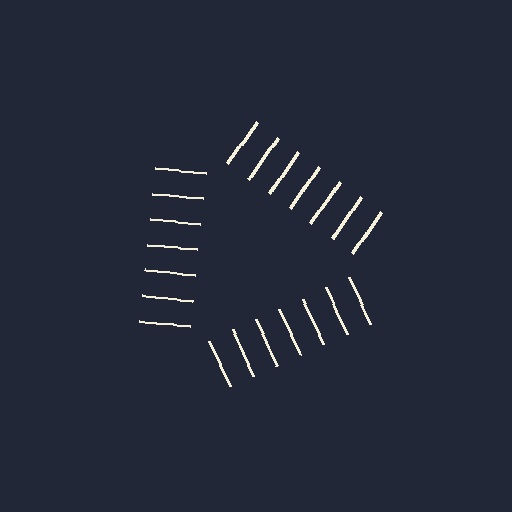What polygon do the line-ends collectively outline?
An illusory triangle — the line segments terminate on its edges but no continuous stroke is drawn.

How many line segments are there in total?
21 — 7 along each of the 3 edges.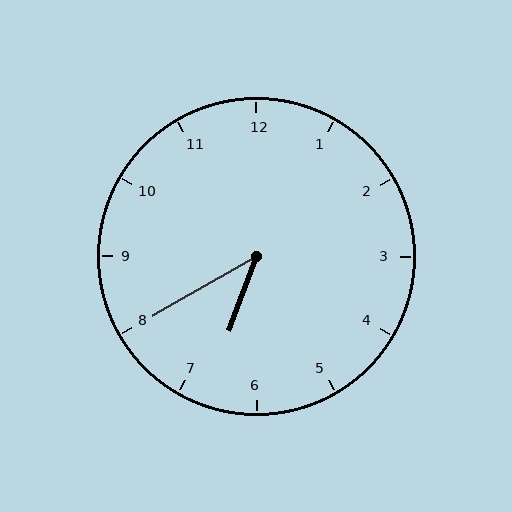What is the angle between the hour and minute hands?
Approximately 40 degrees.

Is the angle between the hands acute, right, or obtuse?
It is acute.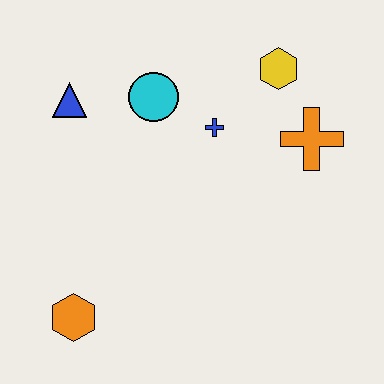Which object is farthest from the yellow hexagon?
The orange hexagon is farthest from the yellow hexagon.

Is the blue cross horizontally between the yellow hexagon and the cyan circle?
Yes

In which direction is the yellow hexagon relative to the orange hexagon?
The yellow hexagon is above the orange hexagon.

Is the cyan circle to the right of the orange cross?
No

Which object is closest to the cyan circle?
The blue cross is closest to the cyan circle.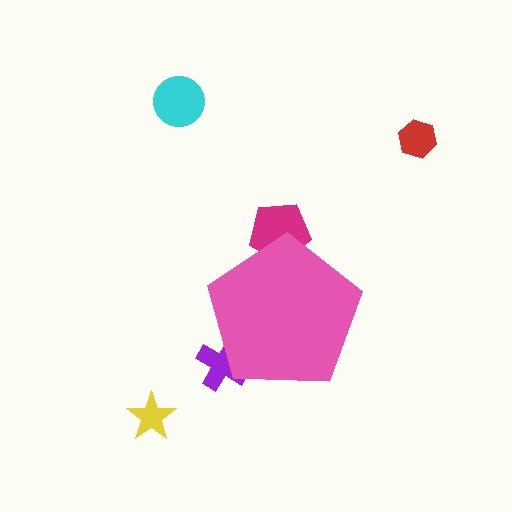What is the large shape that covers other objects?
A pink pentagon.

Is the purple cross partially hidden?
Yes, the purple cross is partially hidden behind the pink pentagon.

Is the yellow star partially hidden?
No, the yellow star is fully visible.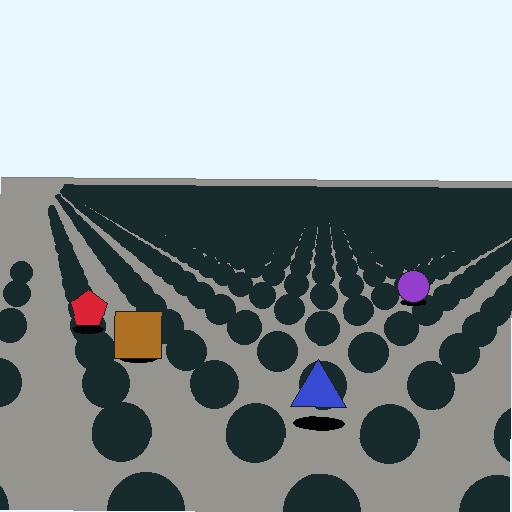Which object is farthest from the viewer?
The purple circle is farthest from the viewer. It appears smaller and the ground texture around it is denser.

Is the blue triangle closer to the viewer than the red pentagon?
Yes. The blue triangle is closer — you can tell from the texture gradient: the ground texture is coarser near it.